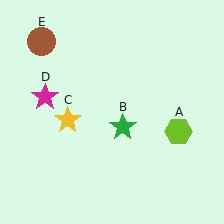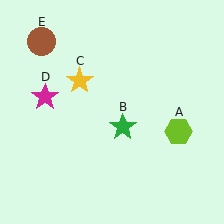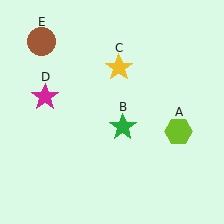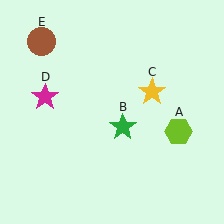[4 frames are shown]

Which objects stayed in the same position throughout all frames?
Lime hexagon (object A) and green star (object B) and magenta star (object D) and brown circle (object E) remained stationary.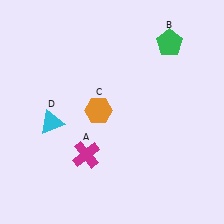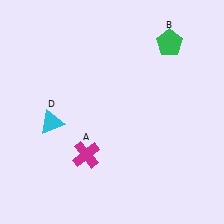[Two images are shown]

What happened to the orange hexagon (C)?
The orange hexagon (C) was removed in Image 2. It was in the top-left area of Image 1.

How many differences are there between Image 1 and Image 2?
There is 1 difference between the two images.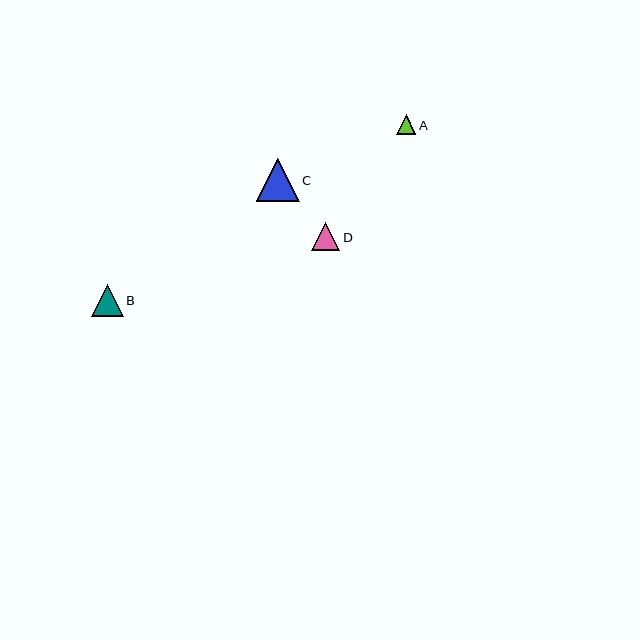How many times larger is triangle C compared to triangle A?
Triangle C is approximately 2.2 times the size of triangle A.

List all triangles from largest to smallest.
From largest to smallest: C, B, D, A.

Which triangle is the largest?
Triangle C is the largest with a size of approximately 43 pixels.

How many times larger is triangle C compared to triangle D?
Triangle C is approximately 1.5 times the size of triangle D.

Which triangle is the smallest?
Triangle A is the smallest with a size of approximately 20 pixels.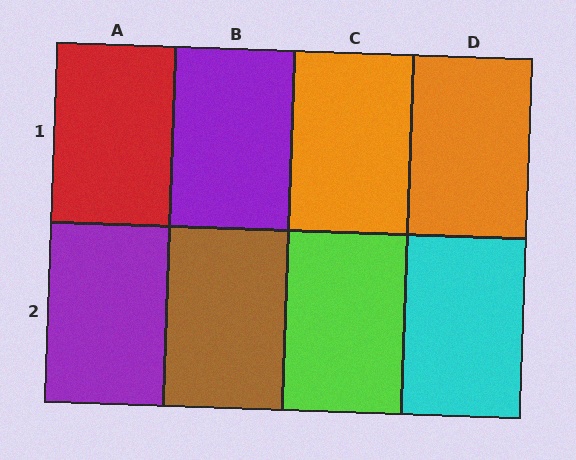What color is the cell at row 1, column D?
Orange.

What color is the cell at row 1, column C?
Orange.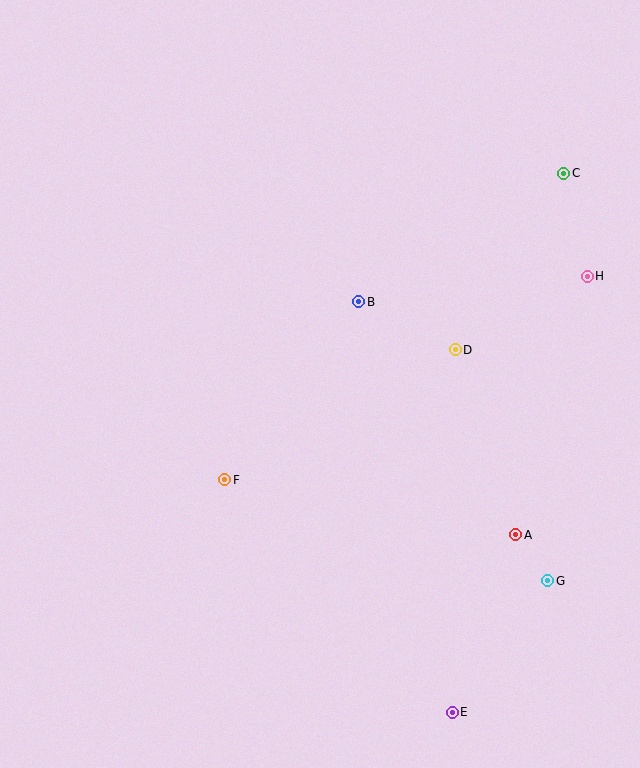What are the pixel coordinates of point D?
Point D is at (455, 350).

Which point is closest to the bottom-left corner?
Point F is closest to the bottom-left corner.